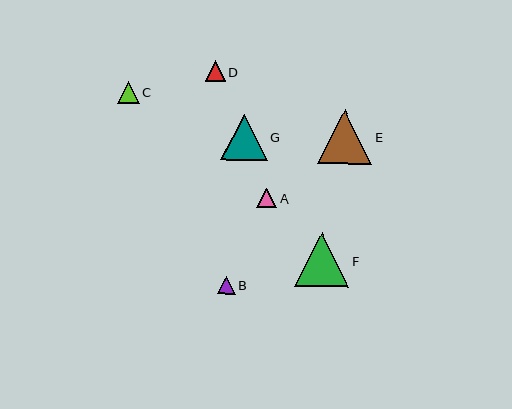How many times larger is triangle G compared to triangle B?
Triangle G is approximately 2.6 times the size of triangle B.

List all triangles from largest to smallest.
From largest to smallest: E, F, G, C, D, A, B.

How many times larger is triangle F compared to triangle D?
Triangle F is approximately 2.6 times the size of triangle D.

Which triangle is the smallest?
Triangle B is the smallest with a size of approximately 18 pixels.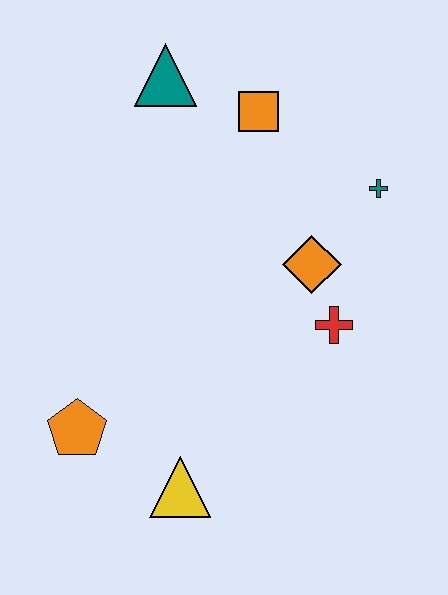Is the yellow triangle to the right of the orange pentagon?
Yes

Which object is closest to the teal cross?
The orange diamond is closest to the teal cross.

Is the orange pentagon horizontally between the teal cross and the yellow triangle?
No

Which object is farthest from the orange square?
The yellow triangle is farthest from the orange square.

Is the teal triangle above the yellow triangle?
Yes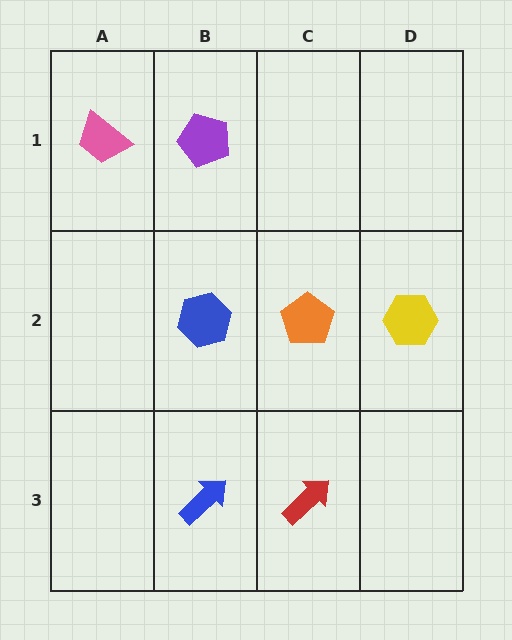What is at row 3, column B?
A blue arrow.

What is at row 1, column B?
A purple pentagon.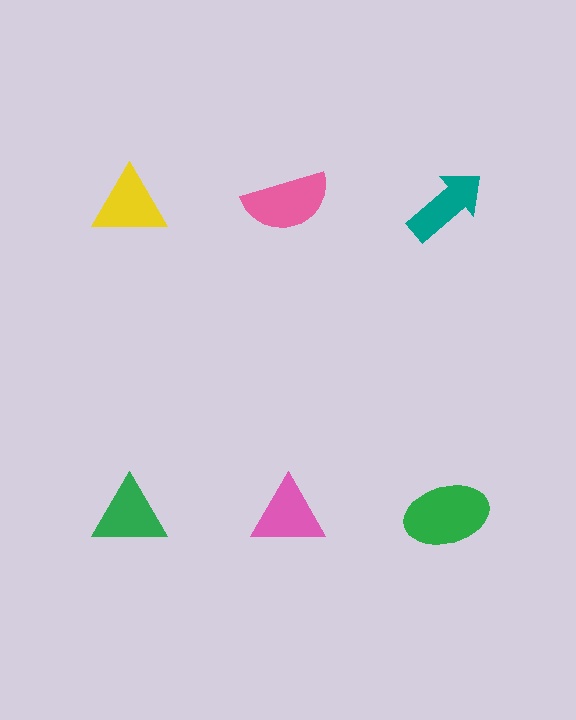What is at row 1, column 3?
A teal arrow.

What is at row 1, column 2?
A pink semicircle.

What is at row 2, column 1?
A green triangle.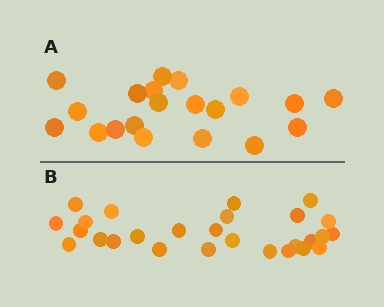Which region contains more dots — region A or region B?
Region B (the bottom region) has more dots.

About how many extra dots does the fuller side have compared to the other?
Region B has roughly 8 or so more dots than region A.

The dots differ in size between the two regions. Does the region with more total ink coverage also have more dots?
No. Region A has more total ink coverage because its dots are larger, but region B actually contains more individual dots. Total area can be misleading — the number of items is what matters here.